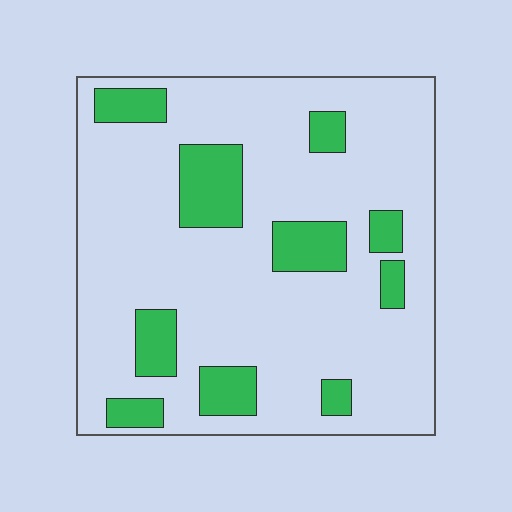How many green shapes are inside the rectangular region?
10.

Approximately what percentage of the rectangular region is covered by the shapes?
Approximately 20%.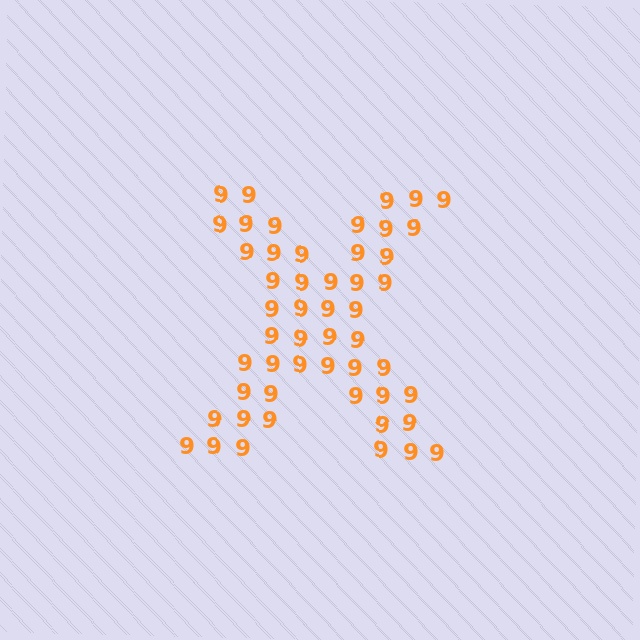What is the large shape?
The large shape is the letter X.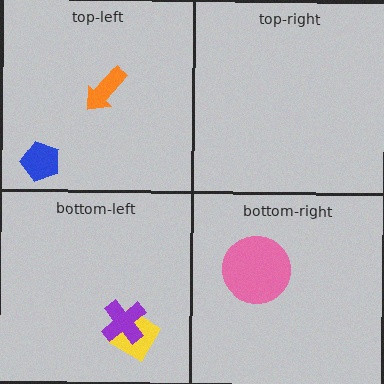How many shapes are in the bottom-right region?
1.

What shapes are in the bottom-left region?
The yellow square, the purple cross.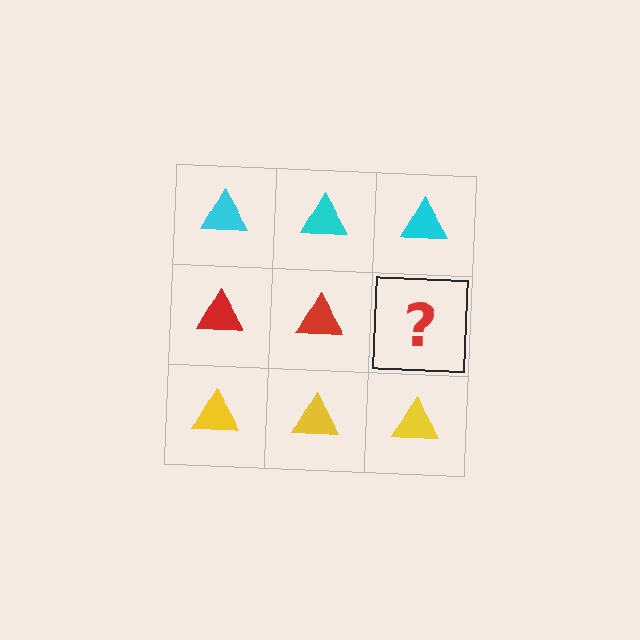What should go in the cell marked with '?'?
The missing cell should contain a red triangle.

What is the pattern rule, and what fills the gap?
The rule is that each row has a consistent color. The gap should be filled with a red triangle.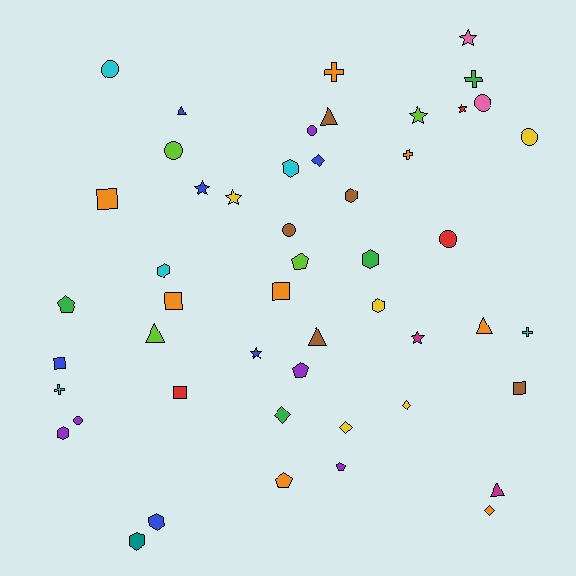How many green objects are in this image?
There are 4 green objects.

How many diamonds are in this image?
There are 5 diamonds.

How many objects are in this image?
There are 50 objects.